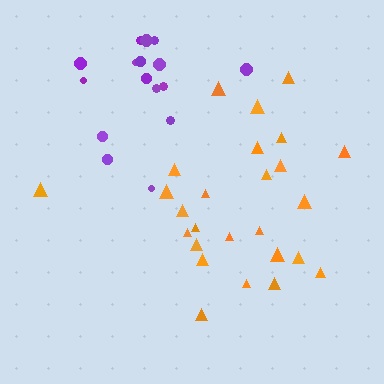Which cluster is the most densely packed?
Purple.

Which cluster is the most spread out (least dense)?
Orange.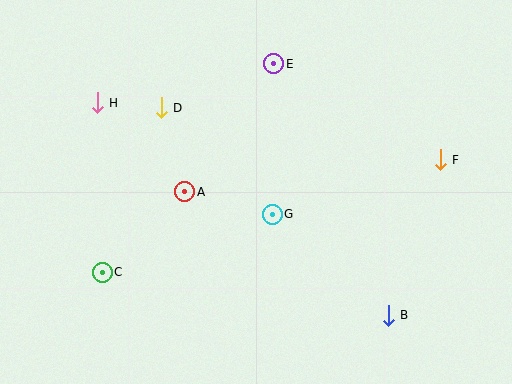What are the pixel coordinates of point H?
Point H is at (97, 103).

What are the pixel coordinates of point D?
Point D is at (161, 108).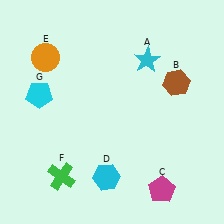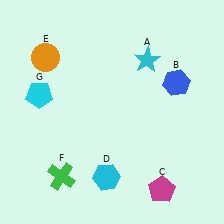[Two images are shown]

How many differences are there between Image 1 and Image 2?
There is 1 difference between the two images.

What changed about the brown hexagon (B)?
In Image 1, B is brown. In Image 2, it changed to blue.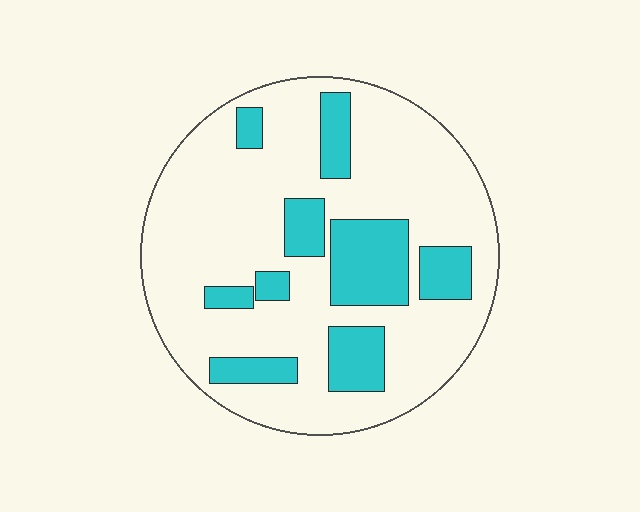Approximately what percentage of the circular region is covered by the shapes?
Approximately 25%.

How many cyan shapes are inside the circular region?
9.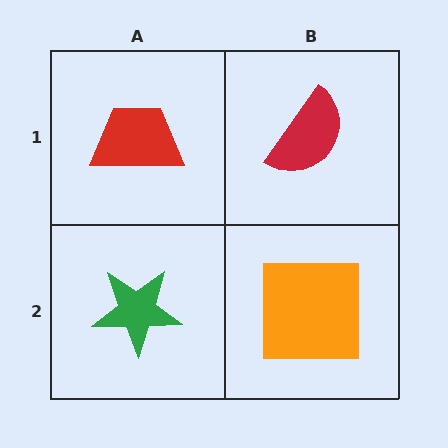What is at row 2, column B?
An orange square.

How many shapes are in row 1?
2 shapes.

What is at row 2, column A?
A green star.